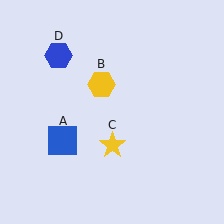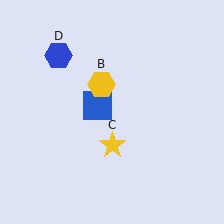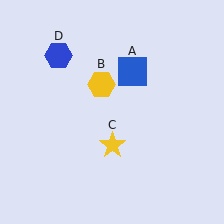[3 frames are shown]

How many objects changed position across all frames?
1 object changed position: blue square (object A).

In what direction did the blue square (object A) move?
The blue square (object A) moved up and to the right.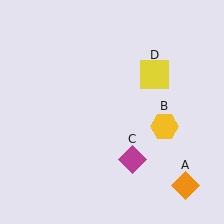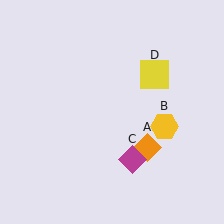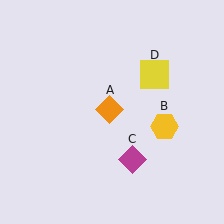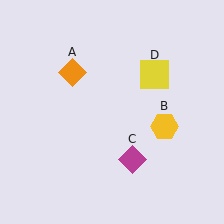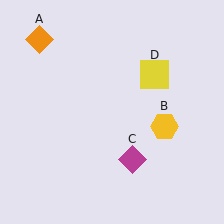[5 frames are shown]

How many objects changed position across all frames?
1 object changed position: orange diamond (object A).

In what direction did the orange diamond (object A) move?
The orange diamond (object A) moved up and to the left.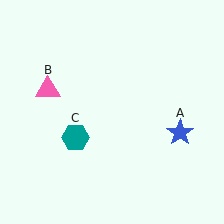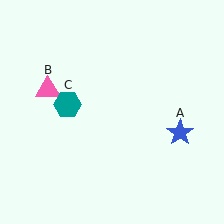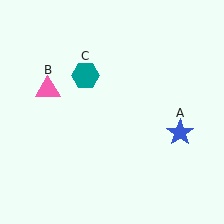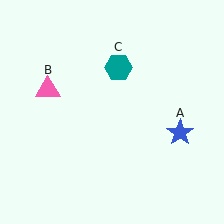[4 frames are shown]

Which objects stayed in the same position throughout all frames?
Blue star (object A) and pink triangle (object B) remained stationary.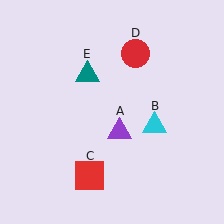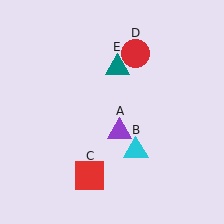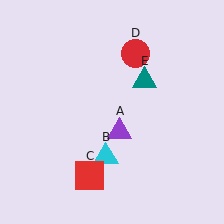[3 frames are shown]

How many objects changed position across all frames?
2 objects changed position: cyan triangle (object B), teal triangle (object E).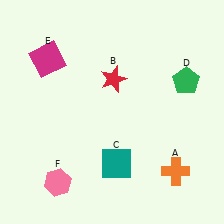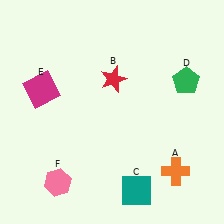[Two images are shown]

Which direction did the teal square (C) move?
The teal square (C) moved down.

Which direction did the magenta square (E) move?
The magenta square (E) moved down.